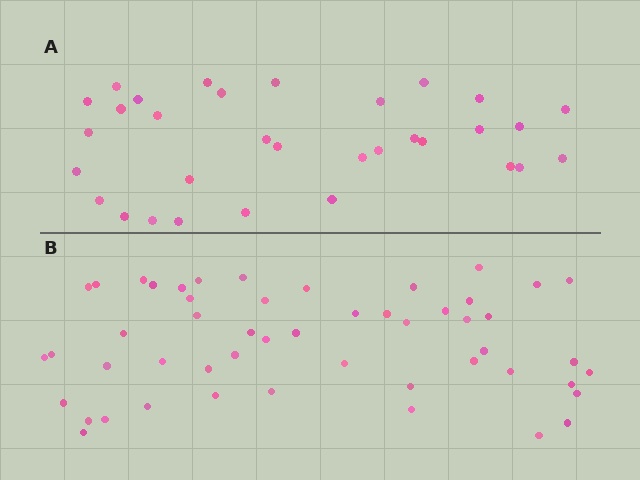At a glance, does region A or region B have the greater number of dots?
Region B (the bottom region) has more dots.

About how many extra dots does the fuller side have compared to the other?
Region B has approximately 20 more dots than region A.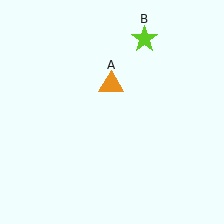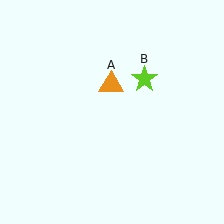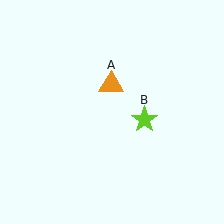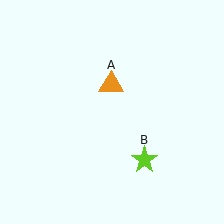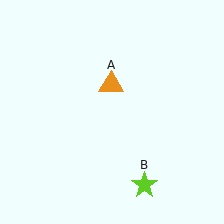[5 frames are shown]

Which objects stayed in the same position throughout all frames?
Orange triangle (object A) remained stationary.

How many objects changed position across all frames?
1 object changed position: lime star (object B).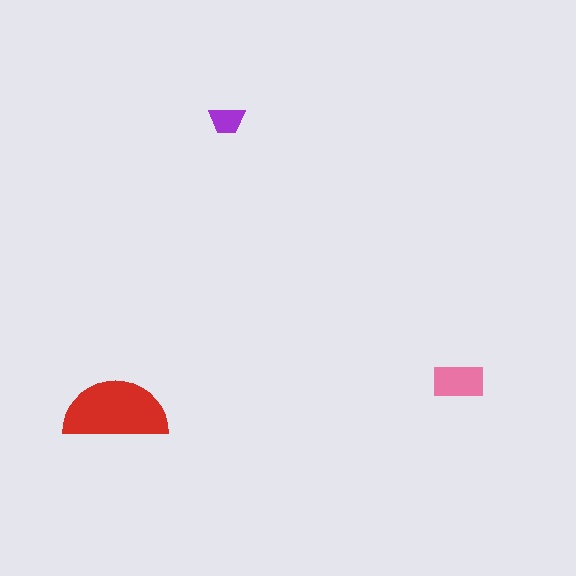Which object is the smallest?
The purple trapezoid.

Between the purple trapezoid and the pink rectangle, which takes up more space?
The pink rectangle.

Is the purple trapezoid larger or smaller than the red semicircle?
Smaller.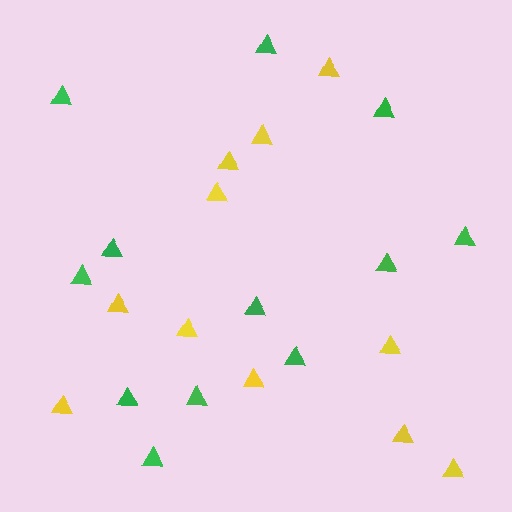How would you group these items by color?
There are 2 groups: one group of green triangles (12) and one group of yellow triangles (11).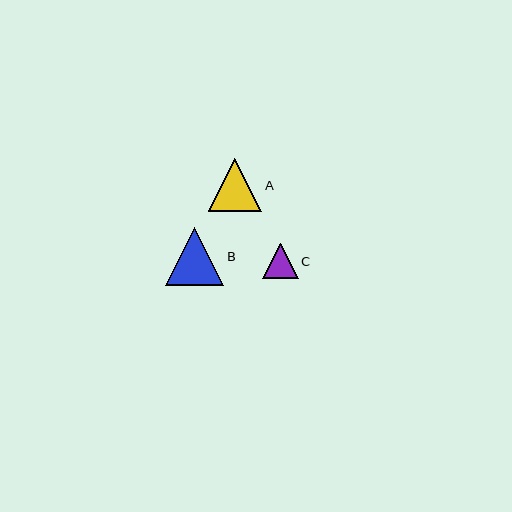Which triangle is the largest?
Triangle B is the largest with a size of approximately 58 pixels.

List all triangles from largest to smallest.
From largest to smallest: B, A, C.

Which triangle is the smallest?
Triangle C is the smallest with a size of approximately 35 pixels.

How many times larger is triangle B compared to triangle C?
Triangle B is approximately 1.6 times the size of triangle C.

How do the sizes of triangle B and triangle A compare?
Triangle B and triangle A are approximately the same size.